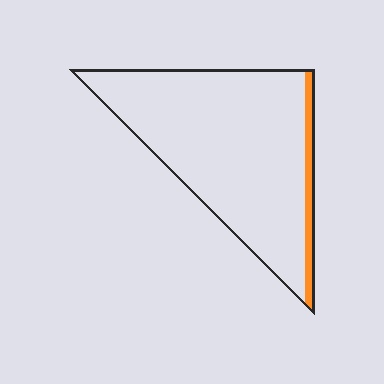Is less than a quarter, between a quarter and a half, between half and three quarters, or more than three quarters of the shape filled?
Less than a quarter.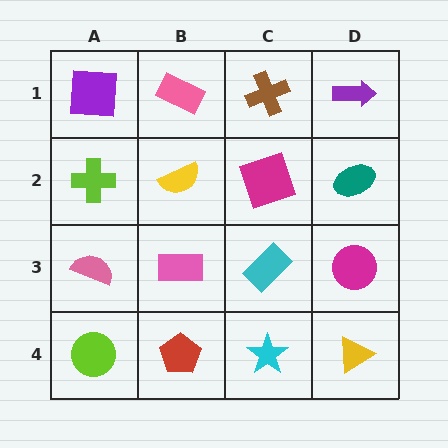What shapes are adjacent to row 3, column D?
A teal ellipse (row 2, column D), a yellow triangle (row 4, column D), a cyan rectangle (row 3, column C).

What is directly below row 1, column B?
A yellow semicircle.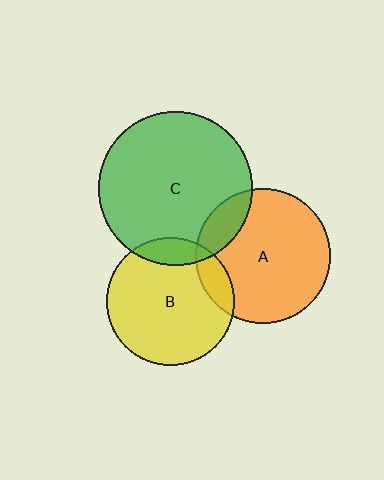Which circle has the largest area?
Circle C (green).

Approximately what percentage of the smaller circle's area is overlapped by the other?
Approximately 10%.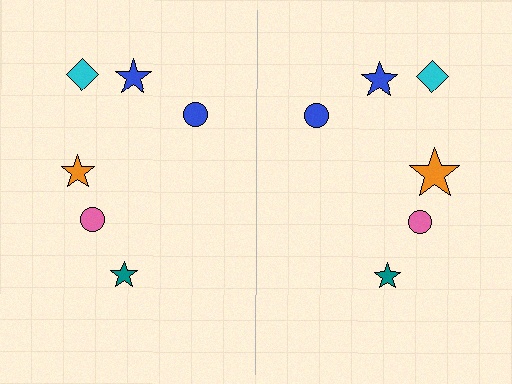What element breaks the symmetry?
The orange star on the right side has a different size than its mirror counterpart.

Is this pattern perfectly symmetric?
No, the pattern is not perfectly symmetric. The orange star on the right side has a different size than its mirror counterpart.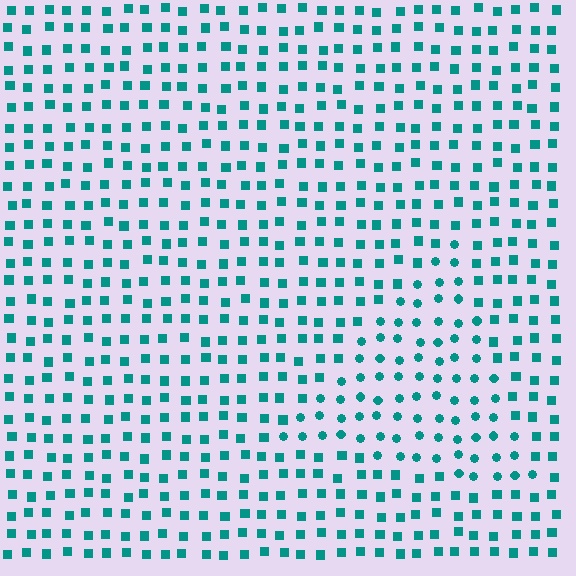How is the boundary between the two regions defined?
The boundary is defined by a change in element shape: circles inside vs. squares outside. All elements share the same color and spacing.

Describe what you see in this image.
The image is filled with small teal elements arranged in a uniform grid. A triangle-shaped region contains circles, while the surrounding area contains squares. The boundary is defined purely by the change in element shape.